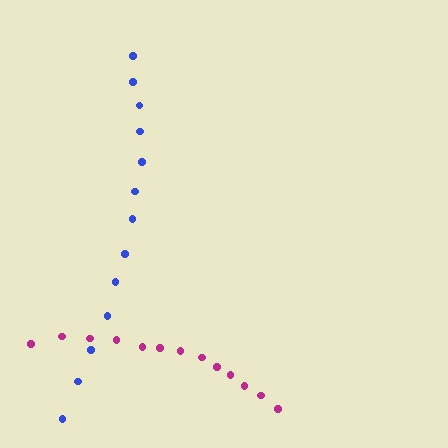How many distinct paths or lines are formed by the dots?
There are 2 distinct paths.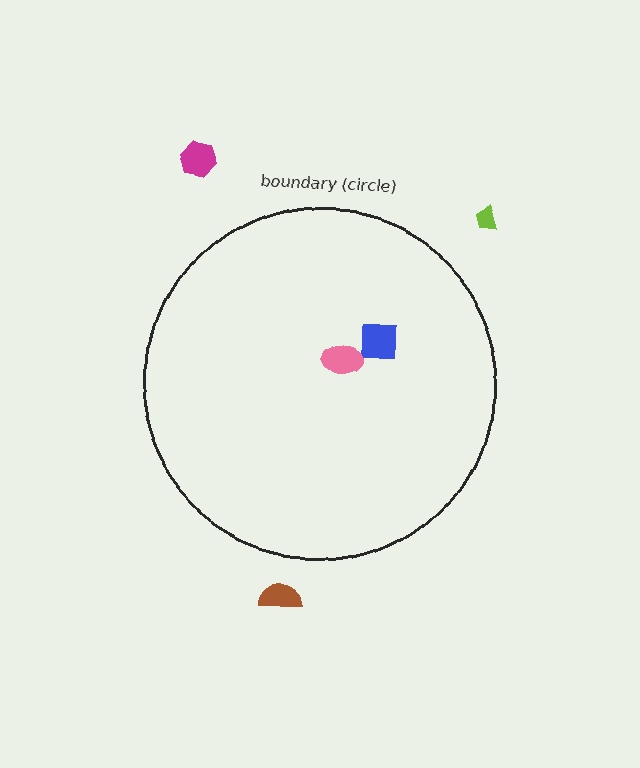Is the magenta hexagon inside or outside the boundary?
Outside.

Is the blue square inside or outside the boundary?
Inside.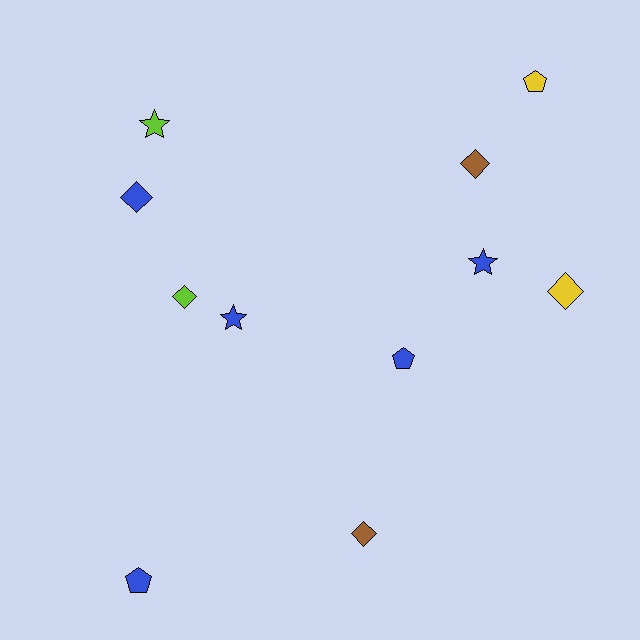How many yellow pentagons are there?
There is 1 yellow pentagon.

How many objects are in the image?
There are 11 objects.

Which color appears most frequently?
Blue, with 5 objects.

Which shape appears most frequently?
Diamond, with 5 objects.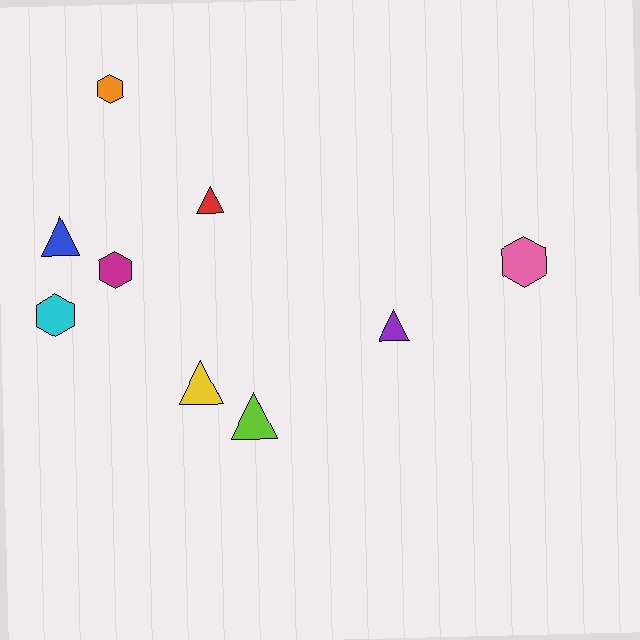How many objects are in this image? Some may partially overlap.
There are 9 objects.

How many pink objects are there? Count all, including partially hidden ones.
There is 1 pink object.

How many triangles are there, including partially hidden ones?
There are 5 triangles.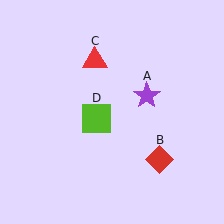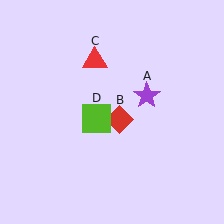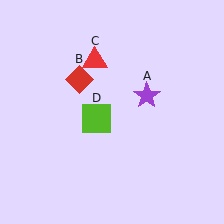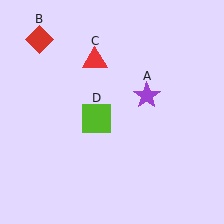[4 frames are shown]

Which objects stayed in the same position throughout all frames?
Purple star (object A) and red triangle (object C) and lime square (object D) remained stationary.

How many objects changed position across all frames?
1 object changed position: red diamond (object B).